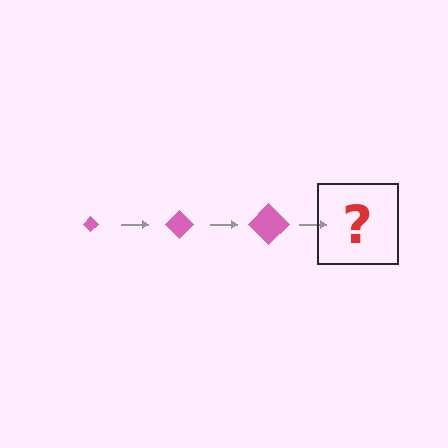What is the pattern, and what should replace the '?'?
The pattern is that the diamond gets progressively larger each step. The '?' should be a pink diamond, larger than the previous one.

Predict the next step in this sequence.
The next step is a pink diamond, larger than the previous one.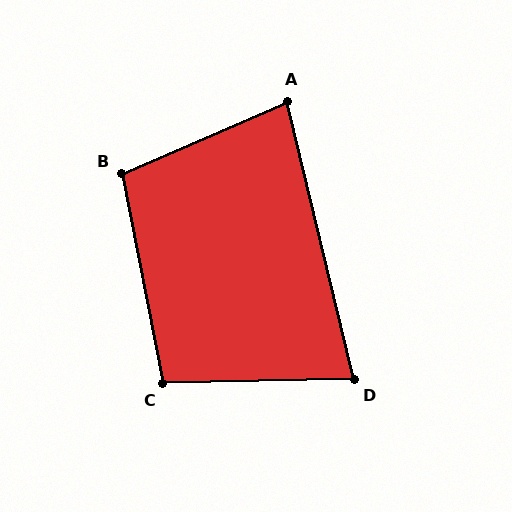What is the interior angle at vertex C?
Approximately 100 degrees (obtuse).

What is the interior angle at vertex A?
Approximately 80 degrees (acute).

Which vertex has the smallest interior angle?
D, at approximately 78 degrees.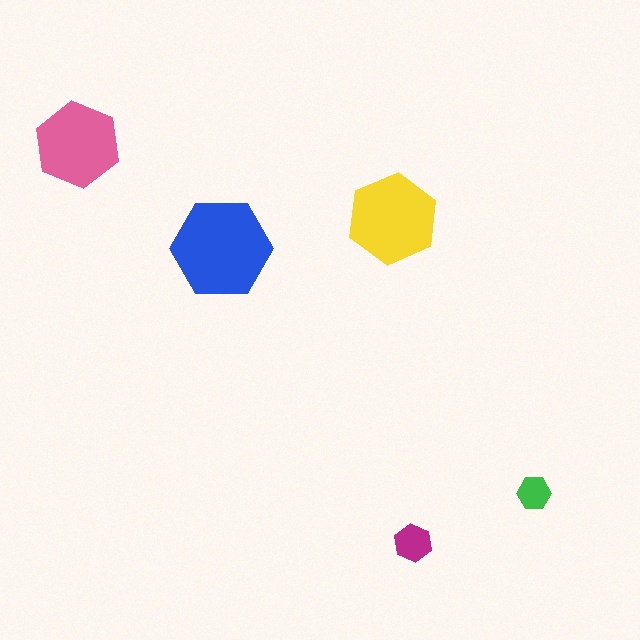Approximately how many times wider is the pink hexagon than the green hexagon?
About 2.5 times wider.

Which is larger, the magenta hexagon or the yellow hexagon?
The yellow one.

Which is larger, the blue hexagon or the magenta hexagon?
The blue one.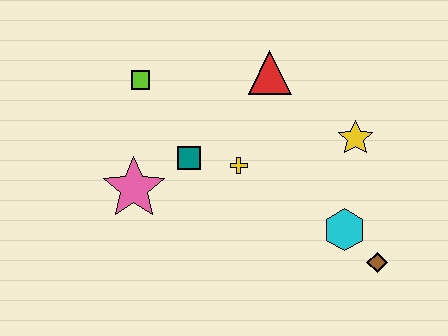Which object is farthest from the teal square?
The brown diamond is farthest from the teal square.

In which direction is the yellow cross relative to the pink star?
The yellow cross is to the right of the pink star.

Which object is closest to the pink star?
The teal square is closest to the pink star.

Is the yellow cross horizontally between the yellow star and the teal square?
Yes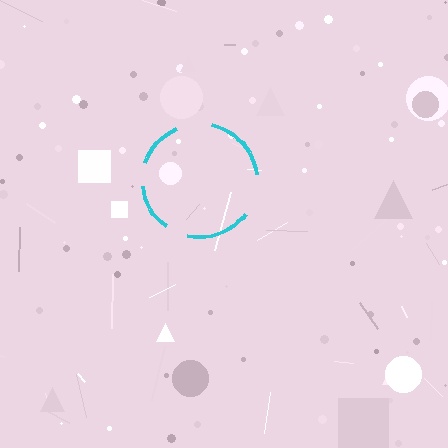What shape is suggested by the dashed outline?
The dashed outline suggests a circle.